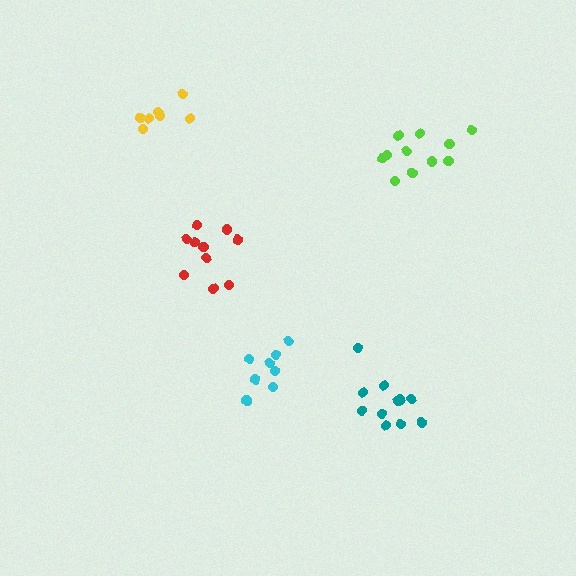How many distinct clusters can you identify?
There are 5 distinct clusters.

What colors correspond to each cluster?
The clusters are colored: red, lime, cyan, teal, yellow.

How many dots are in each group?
Group 1: 10 dots, Group 2: 11 dots, Group 3: 8 dots, Group 4: 11 dots, Group 5: 8 dots (48 total).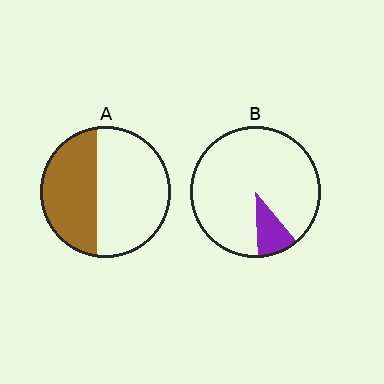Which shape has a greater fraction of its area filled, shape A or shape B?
Shape A.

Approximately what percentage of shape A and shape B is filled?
A is approximately 40% and B is approximately 10%.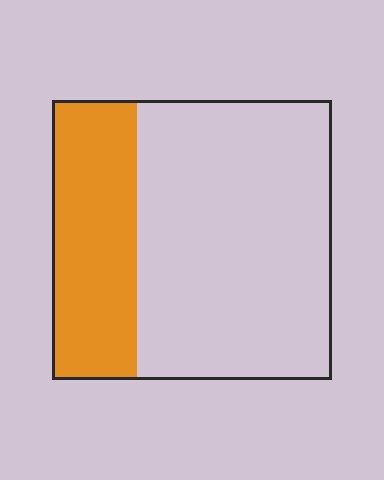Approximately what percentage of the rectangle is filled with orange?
Approximately 30%.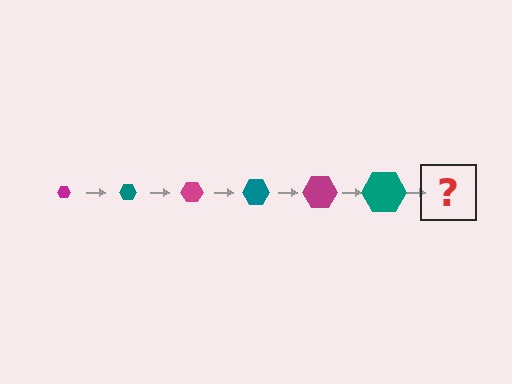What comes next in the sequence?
The next element should be a magenta hexagon, larger than the previous one.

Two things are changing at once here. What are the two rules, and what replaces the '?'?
The two rules are that the hexagon grows larger each step and the color cycles through magenta and teal. The '?' should be a magenta hexagon, larger than the previous one.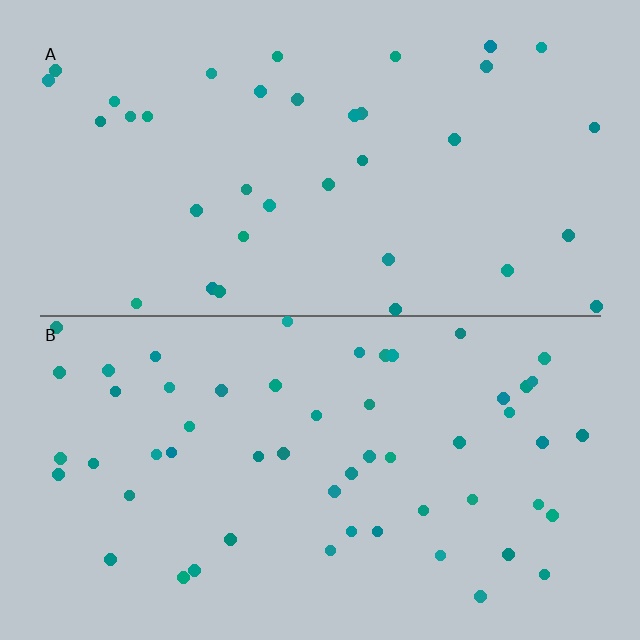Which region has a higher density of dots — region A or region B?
B (the bottom).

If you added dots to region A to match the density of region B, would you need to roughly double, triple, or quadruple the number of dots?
Approximately double.